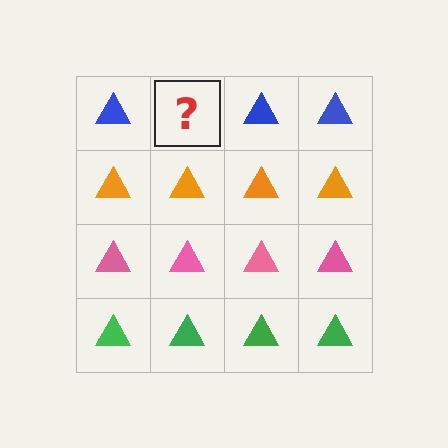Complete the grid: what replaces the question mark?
The question mark should be replaced with a blue triangle.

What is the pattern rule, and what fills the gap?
The rule is that each row has a consistent color. The gap should be filled with a blue triangle.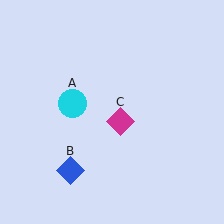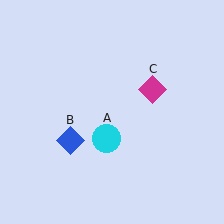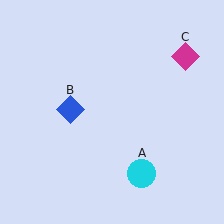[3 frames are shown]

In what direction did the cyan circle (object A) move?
The cyan circle (object A) moved down and to the right.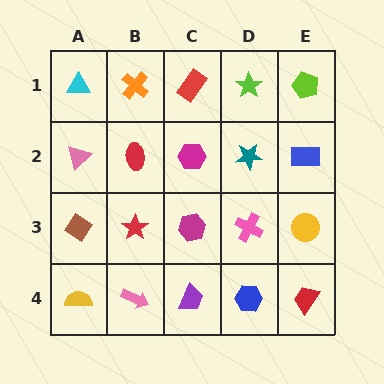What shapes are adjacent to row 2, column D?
A lime star (row 1, column D), a pink cross (row 3, column D), a magenta hexagon (row 2, column C), a blue rectangle (row 2, column E).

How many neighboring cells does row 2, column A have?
3.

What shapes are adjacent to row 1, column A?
A pink triangle (row 2, column A), an orange cross (row 1, column B).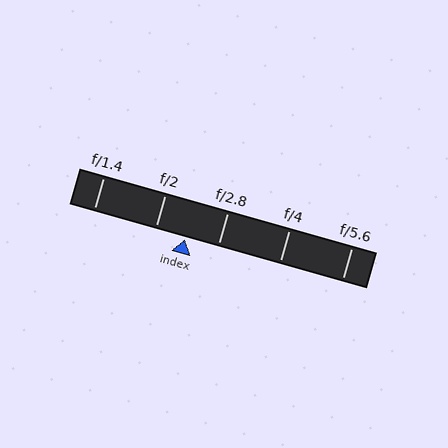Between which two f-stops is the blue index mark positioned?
The index mark is between f/2 and f/2.8.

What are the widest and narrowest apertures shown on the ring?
The widest aperture shown is f/1.4 and the narrowest is f/5.6.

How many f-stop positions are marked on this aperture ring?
There are 5 f-stop positions marked.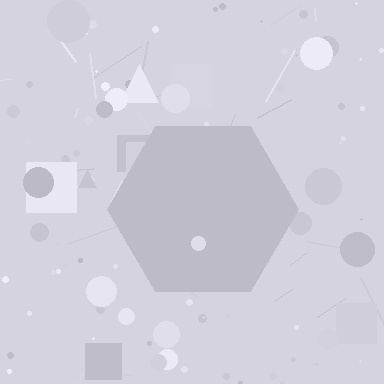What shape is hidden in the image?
A hexagon is hidden in the image.